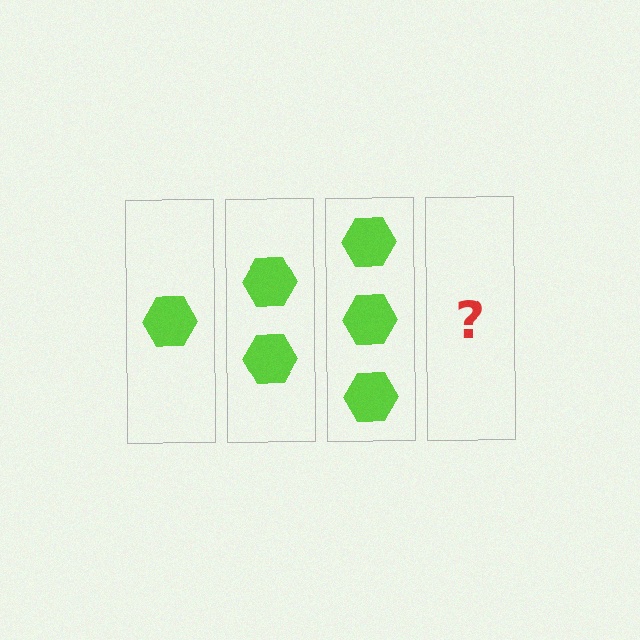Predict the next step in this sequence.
The next step is 4 hexagons.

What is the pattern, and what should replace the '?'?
The pattern is that each step adds one more hexagon. The '?' should be 4 hexagons.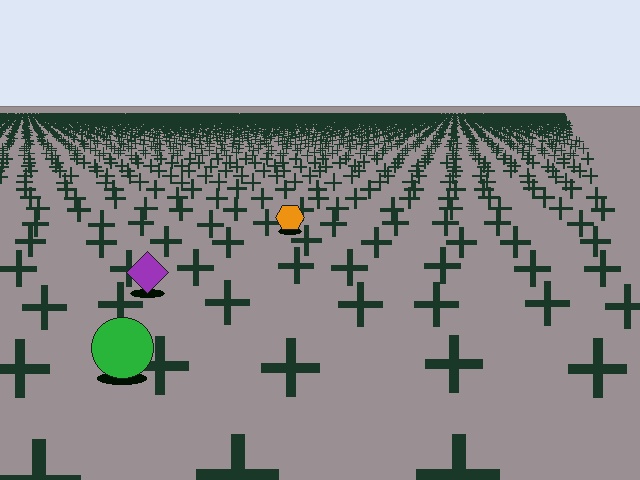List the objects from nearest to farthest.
From nearest to farthest: the green circle, the purple diamond, the orange hexagon.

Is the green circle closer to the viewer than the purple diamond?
Yes. The green circle is closer — you can tell from the texture gradient: the ground texture is coarser near it.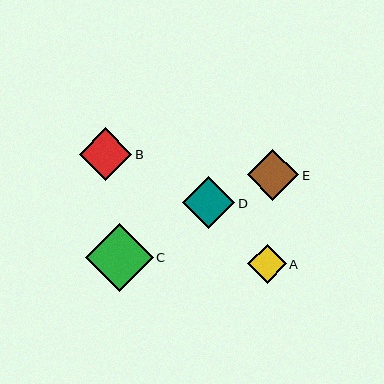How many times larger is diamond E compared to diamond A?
Diamond E is approximately 1.3 times the size of diamond A.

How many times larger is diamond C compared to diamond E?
Diamond C is approximately 1.3 times the size of diamond E.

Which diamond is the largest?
Diamond C is the largest with a size of approximately 68 pixels.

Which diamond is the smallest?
Diamond A is the smallest with a size of approximately 38 pixels.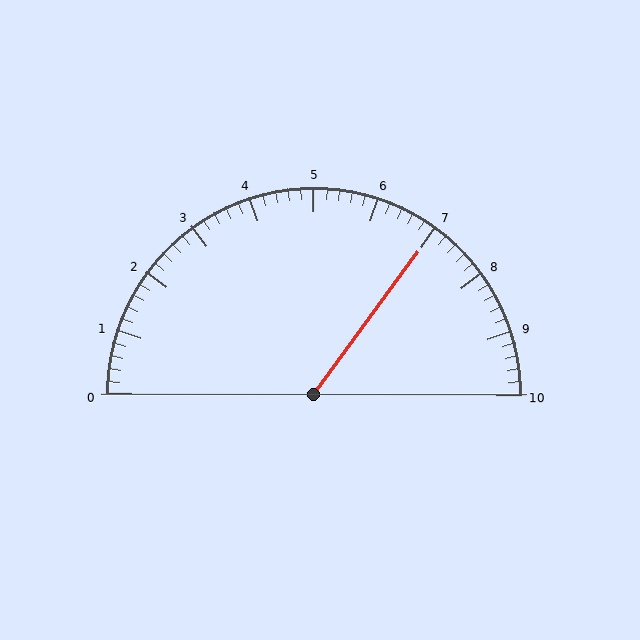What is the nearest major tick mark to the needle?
The nearest major tick mark is 7.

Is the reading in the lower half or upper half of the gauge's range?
The reading is in the upper half of the range (0 to 10).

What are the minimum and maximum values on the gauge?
The gauge ranges from 0 to 10.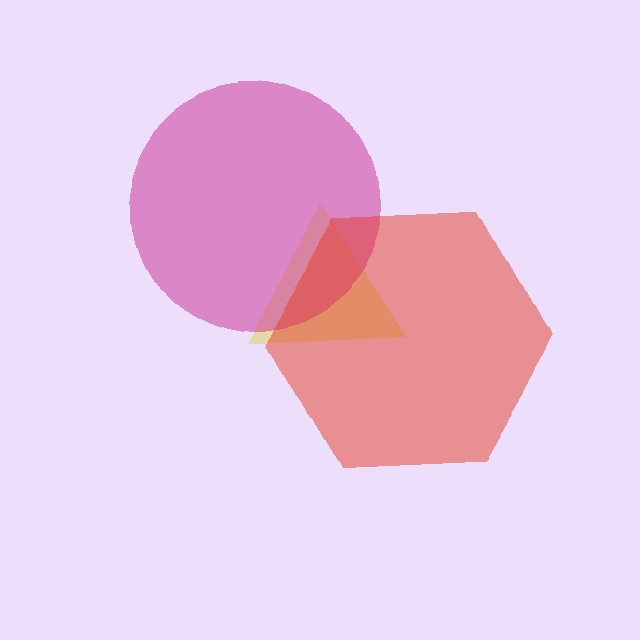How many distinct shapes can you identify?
There are 3 distinct shapes: a yellow triangle, a magenta circle, a red hexagon.